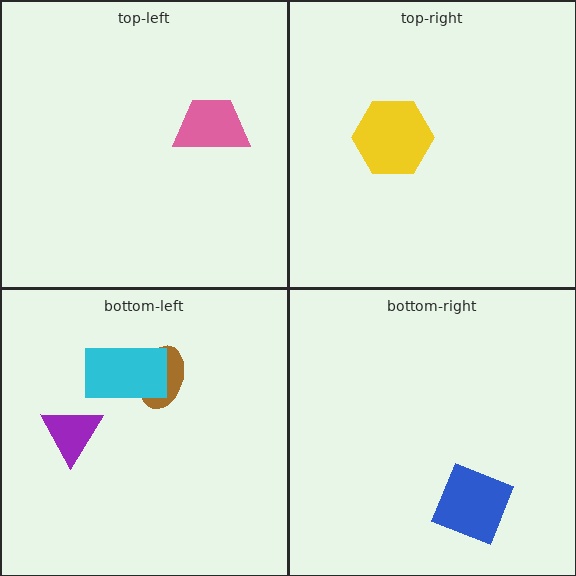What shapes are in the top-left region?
The pink trapezoid.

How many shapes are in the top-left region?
1.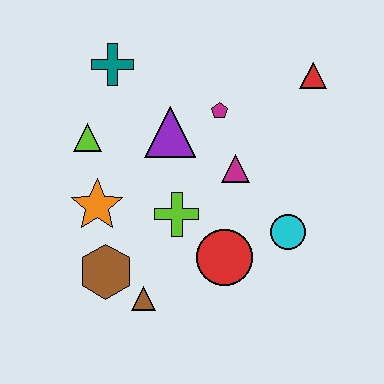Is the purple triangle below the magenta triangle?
No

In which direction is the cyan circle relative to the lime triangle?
The cyan circle is to the right of the lime triangle.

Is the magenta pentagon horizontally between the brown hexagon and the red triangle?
Yes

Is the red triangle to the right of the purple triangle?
Yes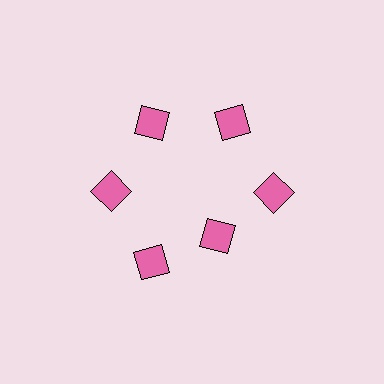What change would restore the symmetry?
The symmetry would be restored by moving it outward, back onto the ring so that all 6 squares sit at equal angles and equal distance from the center.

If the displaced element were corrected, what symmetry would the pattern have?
It would have 6-fold rotational symmetry — the pattern would map onto itself every 60 degrees.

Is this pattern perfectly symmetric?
No. The 6 pink squares are arranged in a ring, but one element near the 5 o'clock position is pulled inward toward the center, breaking the 6-fold rotational symmetry.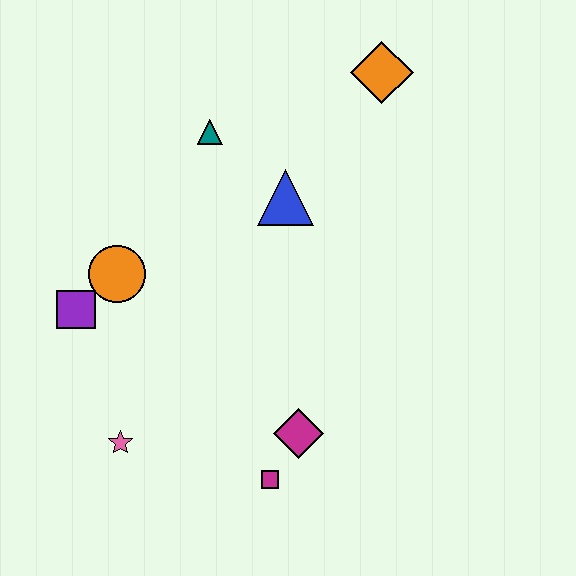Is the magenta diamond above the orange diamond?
No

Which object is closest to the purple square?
The orange circle is closest to the purple square.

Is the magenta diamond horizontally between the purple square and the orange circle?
No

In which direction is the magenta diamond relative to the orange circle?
The magenta diamond is to the right of the orange circle.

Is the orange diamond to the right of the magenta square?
Yes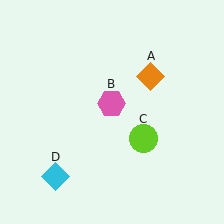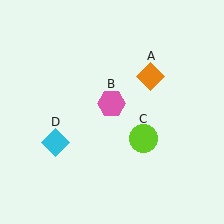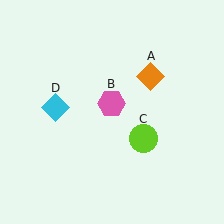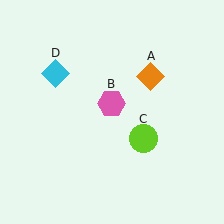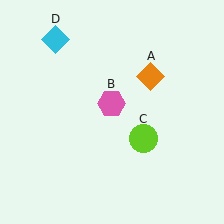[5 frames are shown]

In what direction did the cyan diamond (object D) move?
The cyan diamond (object D) moved up.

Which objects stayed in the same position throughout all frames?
Orange diamond (object A) and pink hexagon (object B) and lime circle (object C) remained stationary.